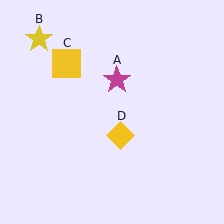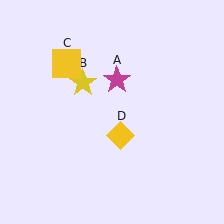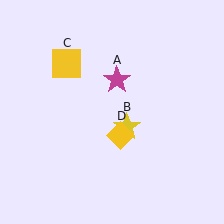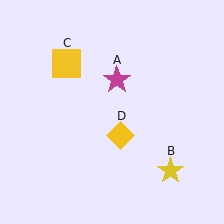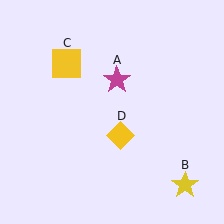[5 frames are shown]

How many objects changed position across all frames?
1 object changed position: yellow star (object B).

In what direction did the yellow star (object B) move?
The yellow star (object B) moved down and to the right.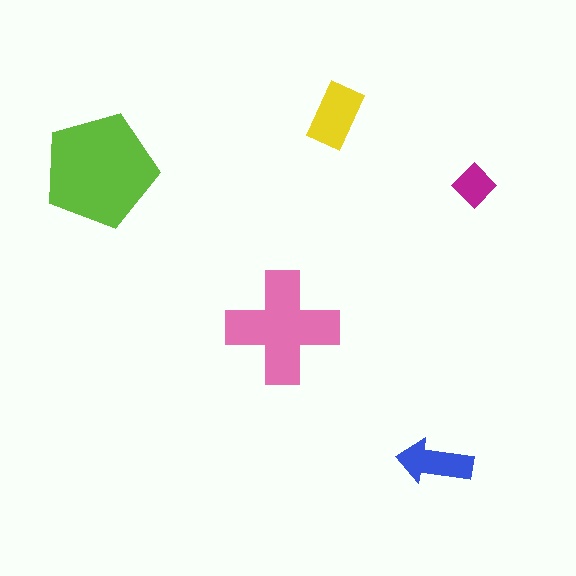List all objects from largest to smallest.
The lime pentagon, the pink cross, the yellow rectangle, the blue arrow, the magenta diamond.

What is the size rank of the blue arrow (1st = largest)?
4th.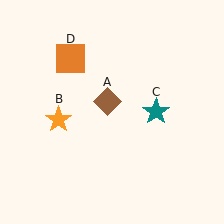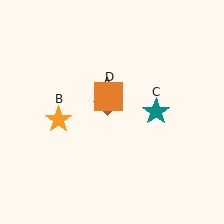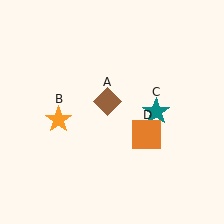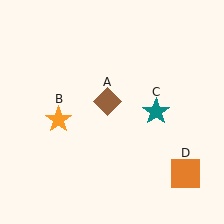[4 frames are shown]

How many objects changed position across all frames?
1 object changed position: orange square (object D).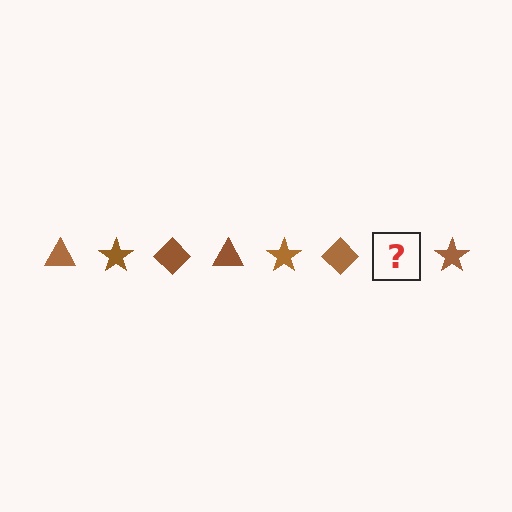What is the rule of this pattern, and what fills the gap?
The rule is that the pattern cycles through triangle, star, diamond shapes in brown. The gap should be filled with a brown triangle.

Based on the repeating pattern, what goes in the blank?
The blank should be a brown triangle.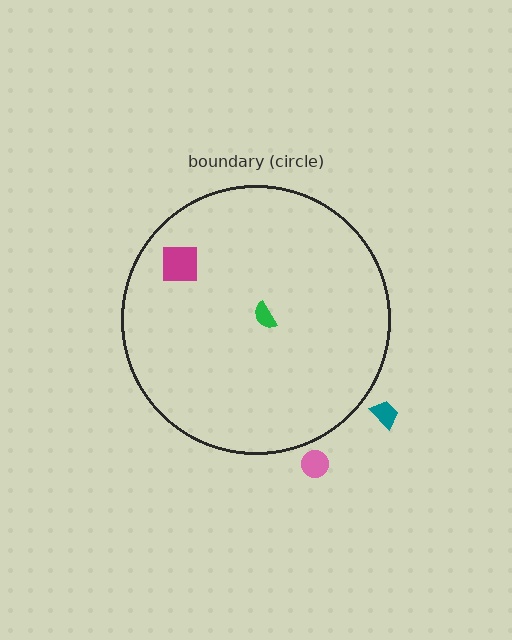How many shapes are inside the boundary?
2 inside, 2 outside.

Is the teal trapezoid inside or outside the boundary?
Outside.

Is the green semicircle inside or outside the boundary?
Inside.